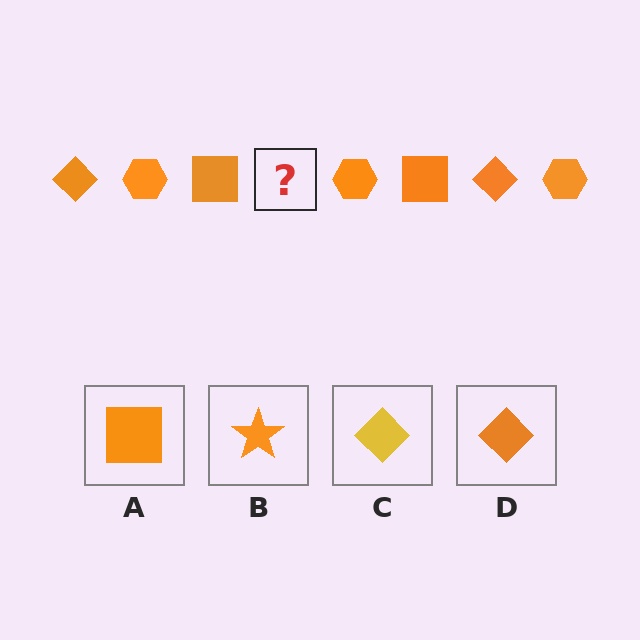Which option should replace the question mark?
Option D.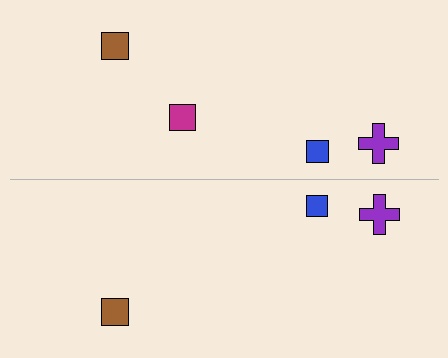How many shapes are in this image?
There are 7 shapes in this image.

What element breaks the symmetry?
A magenta square is missing from the bottom side.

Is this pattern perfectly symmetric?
No, the pattern is not perfectly symmetric. A magenta square is missing from the bottom side.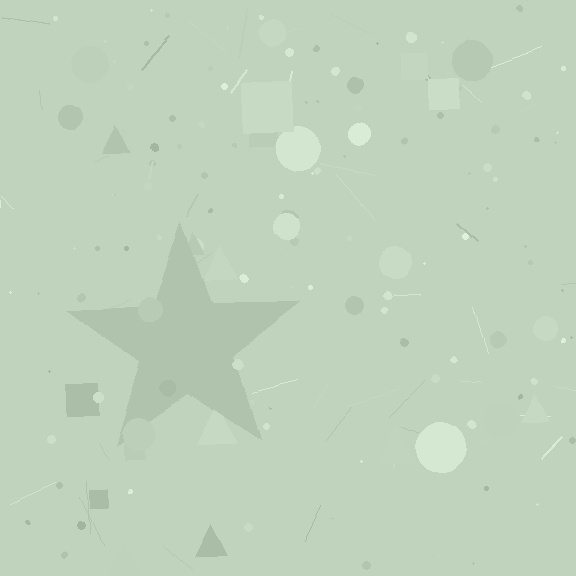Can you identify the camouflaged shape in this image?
The camouflaged shape is a star.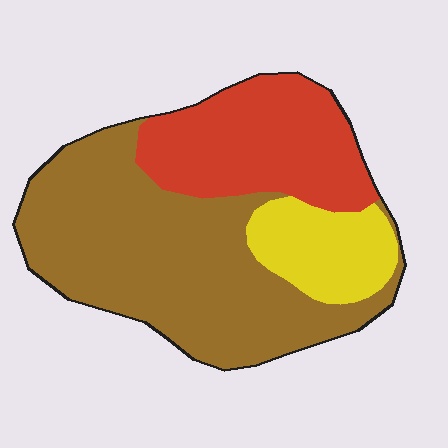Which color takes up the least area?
Yellow, at roughly 15%.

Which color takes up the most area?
Brown, at roughly 55%.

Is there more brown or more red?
Brown.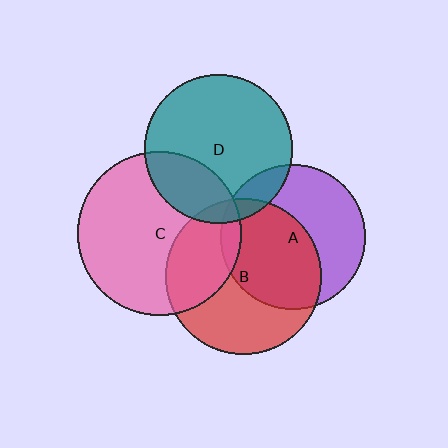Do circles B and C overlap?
Yes.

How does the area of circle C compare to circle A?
Approximately 1.3 times.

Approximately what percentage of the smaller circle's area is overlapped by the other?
Approximately 30%.